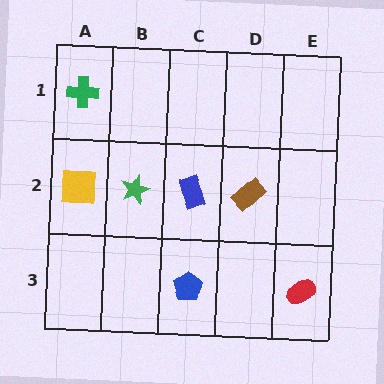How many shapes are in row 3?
2 shapes.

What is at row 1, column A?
A green cross.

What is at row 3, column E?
A red ellipse.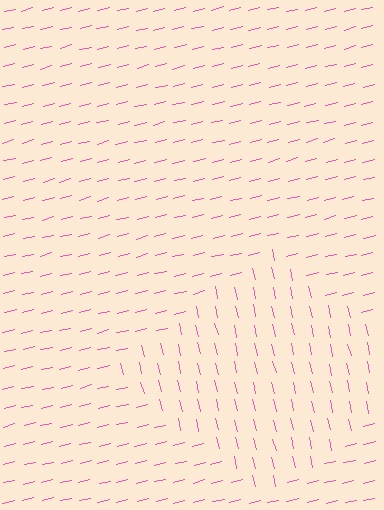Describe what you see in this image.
The image is filled with small pink line segments. A diamond region in the image has lines oriented differently from the surrounding lines, creating a visible texture boundary.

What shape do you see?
I see a diamond.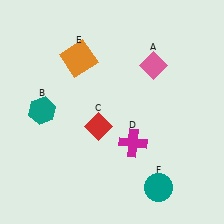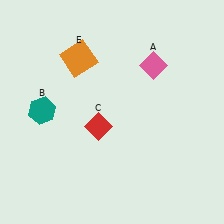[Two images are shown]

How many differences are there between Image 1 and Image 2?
There are 2 differences between the two images.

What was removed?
The magenta cross (D), the teal circle (F) were removed in Image 2.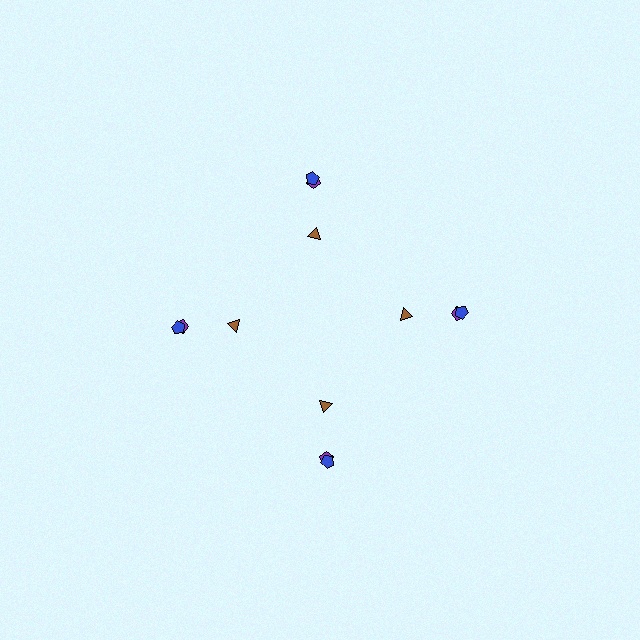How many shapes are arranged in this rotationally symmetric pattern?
There are 12 shapes, arranged in 4 groups of 3.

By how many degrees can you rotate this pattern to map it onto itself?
The pattern maps onto itself every 90 degrees of rotation.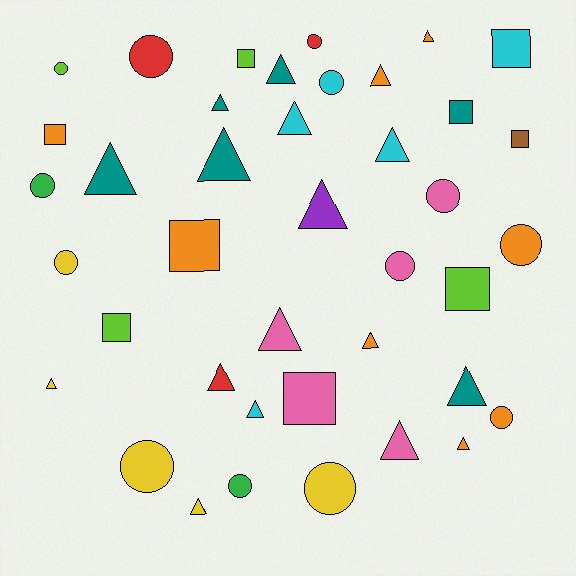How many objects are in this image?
There are 40 objects.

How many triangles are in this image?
There are 18 triangles.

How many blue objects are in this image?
There are no blue objects.